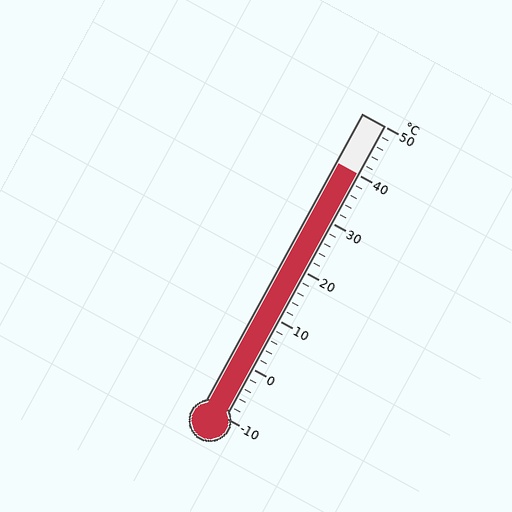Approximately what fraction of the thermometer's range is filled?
The thermometer is filled to approximately 85% of its range.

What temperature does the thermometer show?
The thermometer shows approximately 40°C.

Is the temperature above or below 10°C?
The temperature is above 10°C.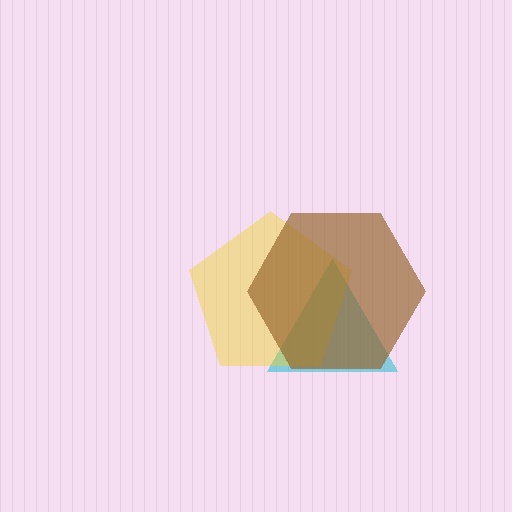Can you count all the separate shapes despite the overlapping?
Yes, there are 3 separate shapes.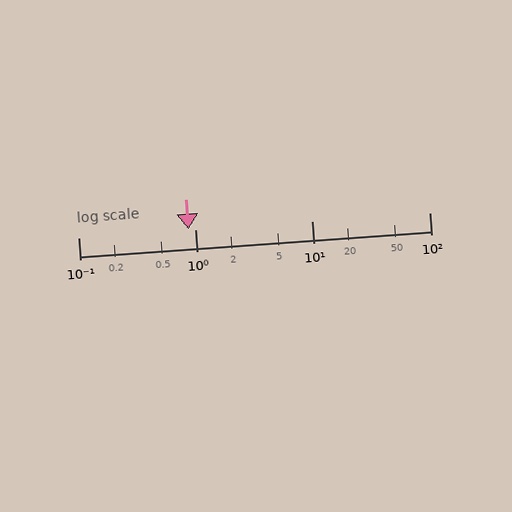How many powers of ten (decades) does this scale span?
The scale spans 3 decades, from 0.1 to 100.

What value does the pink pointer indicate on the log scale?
The pointer indicates approximately 0.88.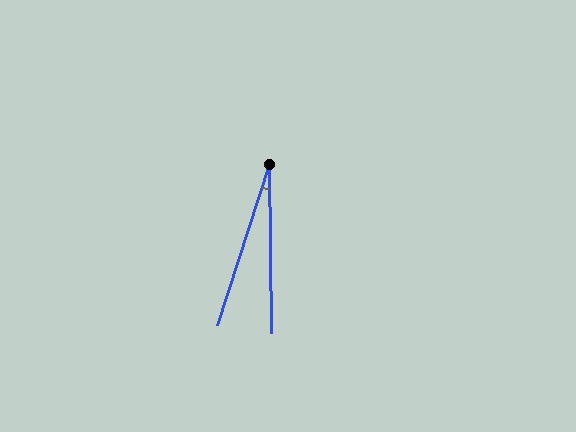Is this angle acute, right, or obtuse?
It is acute.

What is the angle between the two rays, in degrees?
Approximately 19 degrees.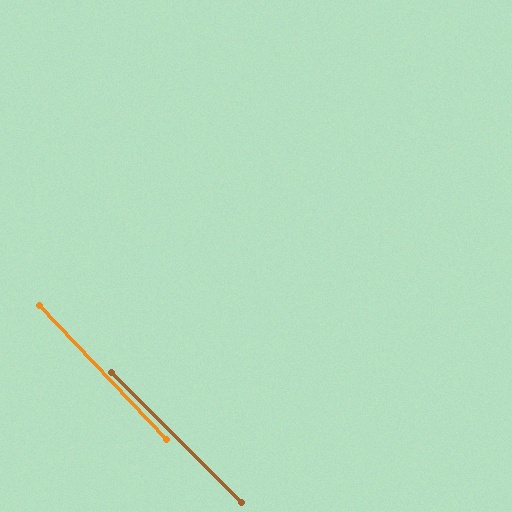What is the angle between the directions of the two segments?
Approximately 2 degrees.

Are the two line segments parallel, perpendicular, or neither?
Parallel — their directions differ by only 1.8°.